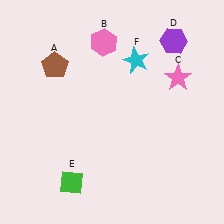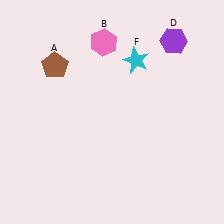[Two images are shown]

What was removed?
The green diamond (E), the pink star (C) were removed in Image 2.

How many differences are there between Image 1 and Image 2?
There are 2 differences between the two images.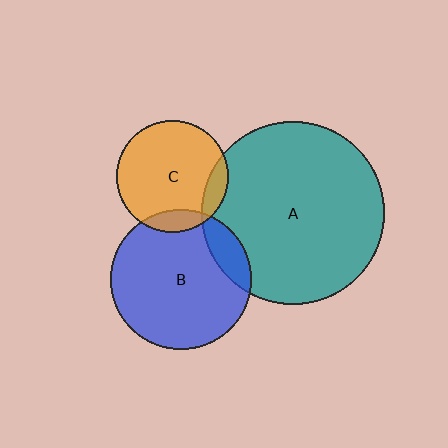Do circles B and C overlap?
Yes.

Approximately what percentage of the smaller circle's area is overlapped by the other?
Approximately 10%.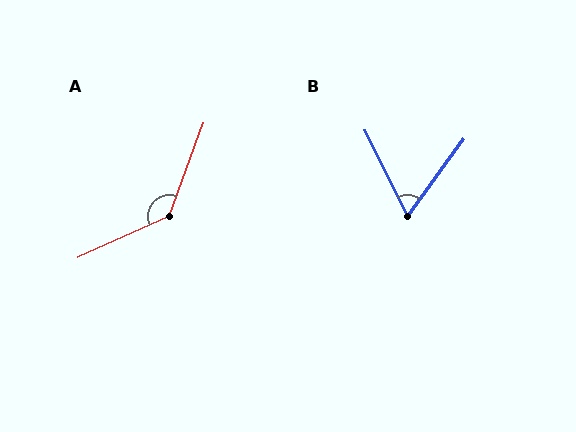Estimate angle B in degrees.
Approximately 62 degrees.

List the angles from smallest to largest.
B (62°), A (134°).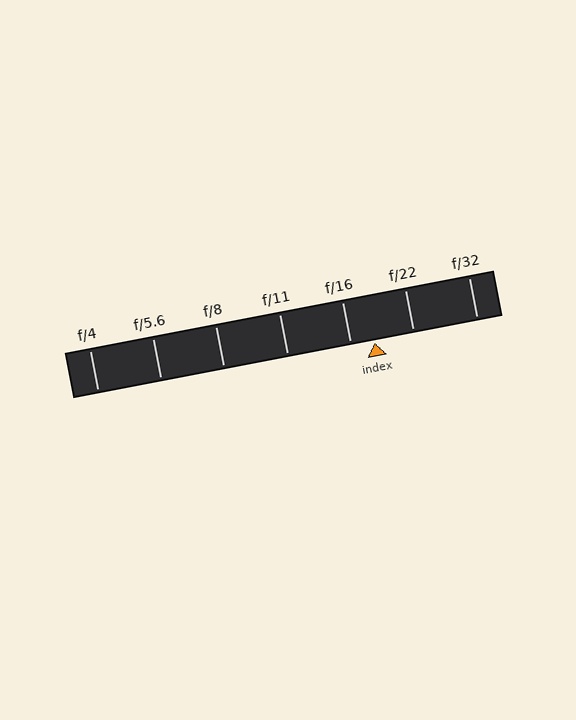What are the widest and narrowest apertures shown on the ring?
The widest aperture shown is f/4 and the narrowest is f/32.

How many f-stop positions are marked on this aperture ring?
There are 7 f-stop positions marked.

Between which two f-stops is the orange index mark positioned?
The index mark is between f/16 and f/22.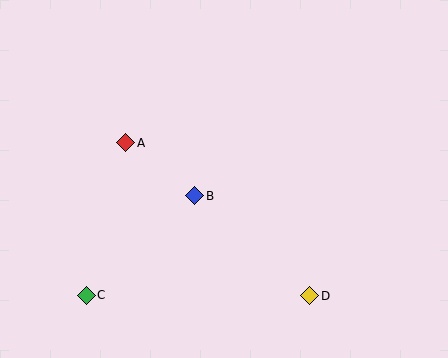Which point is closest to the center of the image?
Point B at (195, 196) is closest to the center.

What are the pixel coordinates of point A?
Point A is at (126, 143).